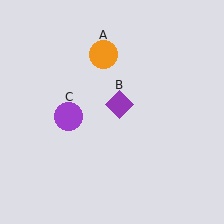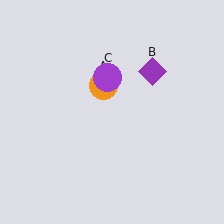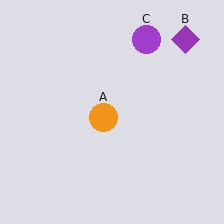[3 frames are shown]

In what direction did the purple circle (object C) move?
The purple circle (object C) moved up and to the right.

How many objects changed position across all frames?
3 objects changed position: orange circle (object A), purple diamond (object B), purple circle (object C).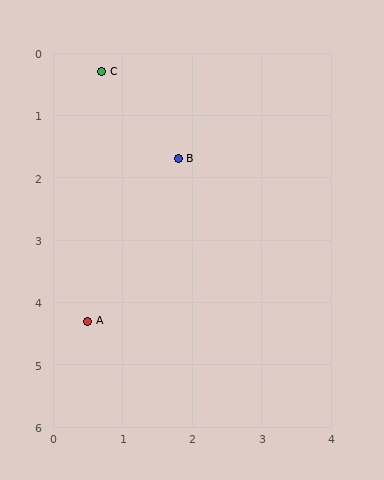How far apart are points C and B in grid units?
Points C and B are about 1.8 grid units apart.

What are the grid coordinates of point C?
Point C is at approximately (0.7, 0.3).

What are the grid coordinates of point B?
Point B is at approximately (1.8, 1.7).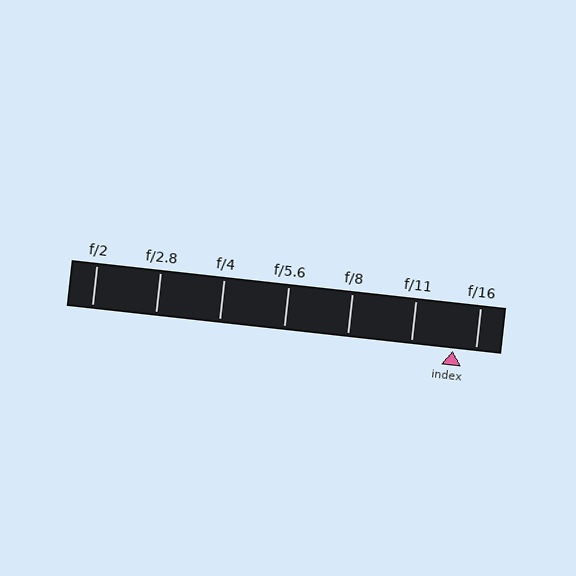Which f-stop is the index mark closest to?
The index mark is closest to f/16.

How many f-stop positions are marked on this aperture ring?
There are 7 f-stop positions marked.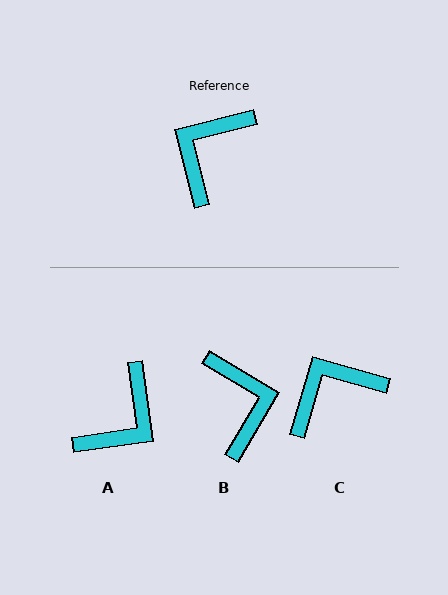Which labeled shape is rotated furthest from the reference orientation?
A, about 173 degrees away.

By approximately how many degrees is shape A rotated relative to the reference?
Approximately 173 degrees counter-clockwise.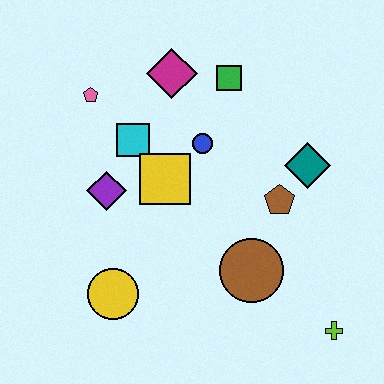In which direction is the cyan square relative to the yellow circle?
The cyan square is above the yellow circle.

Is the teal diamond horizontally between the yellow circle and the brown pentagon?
No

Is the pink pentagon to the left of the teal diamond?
Yes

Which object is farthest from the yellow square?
The lime cross is farthest from the yellow square.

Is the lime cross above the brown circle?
No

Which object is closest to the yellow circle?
The purple diamond is closest to the yellow circle.